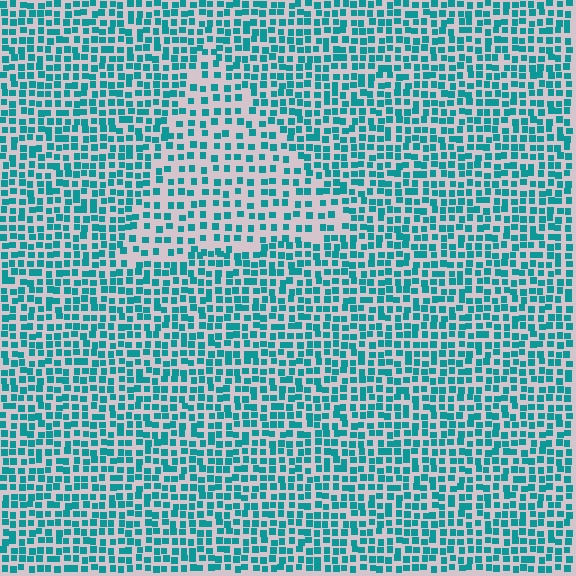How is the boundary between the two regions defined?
The boundary is defined by a change in element density (approximately 1.7x ratio). All elements are the same color, size, and shape.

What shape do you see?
I see a triangle.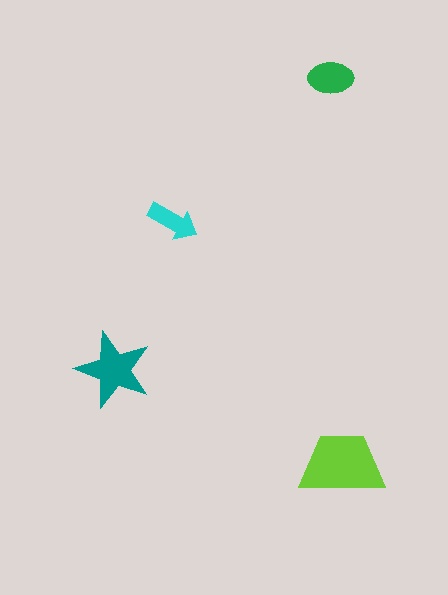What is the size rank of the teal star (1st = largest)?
2nd.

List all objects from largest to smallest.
The lime trapezoid, the teal star, the green ellipse, the cyan arrow.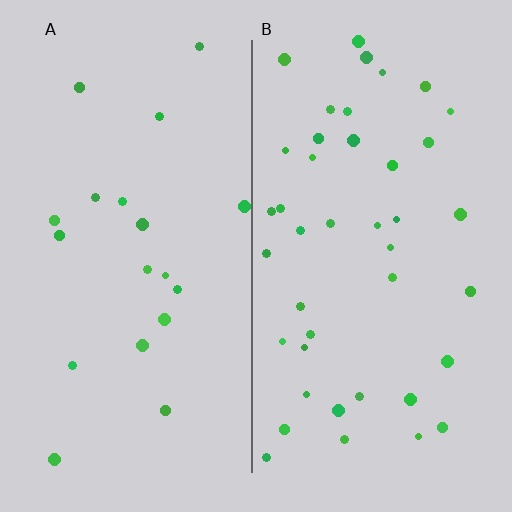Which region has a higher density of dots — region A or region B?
B (the right).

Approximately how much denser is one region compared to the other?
Approximately 2.2× — region B over region A.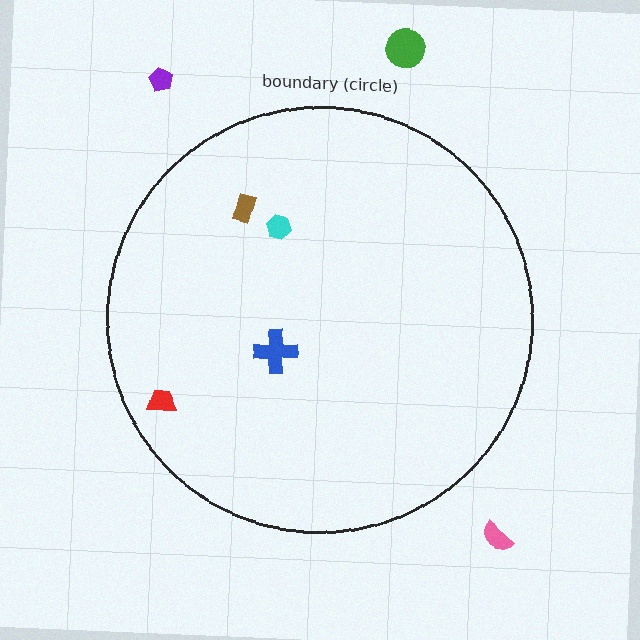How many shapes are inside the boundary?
4 inside, 3 outside.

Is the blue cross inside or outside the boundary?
Inside.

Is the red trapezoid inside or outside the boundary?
Inside.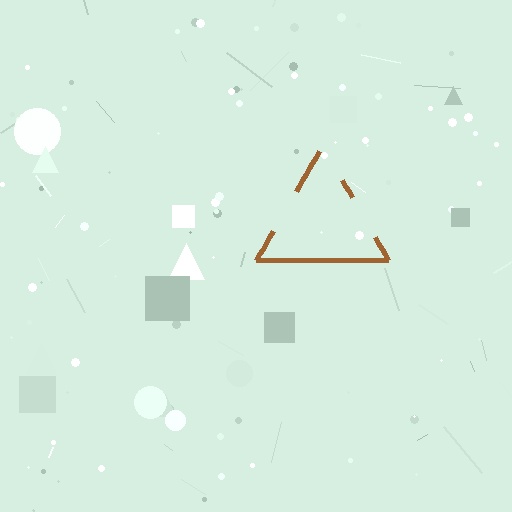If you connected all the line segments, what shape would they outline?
They would outline a triangle.